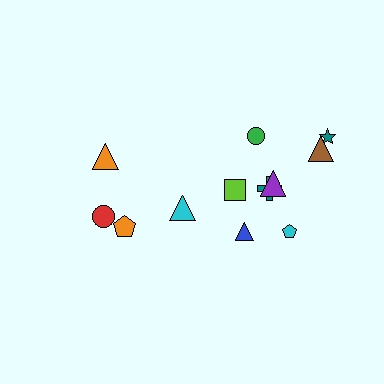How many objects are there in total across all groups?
There are 12 objects.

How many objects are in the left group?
There are 4 objects.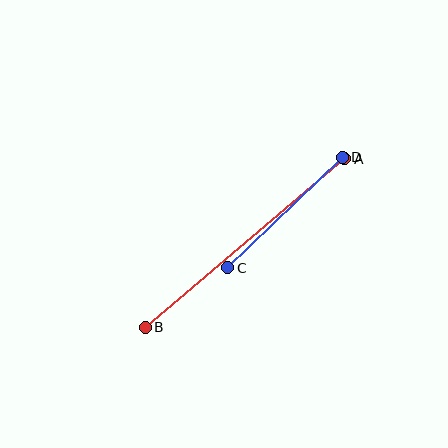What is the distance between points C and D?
The distance is approximately 159 pixels.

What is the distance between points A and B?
The distance is approximately 261 pixels.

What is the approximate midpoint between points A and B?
The midpoint is at approximately (245, 243) pixels.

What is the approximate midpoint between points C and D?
The midpoint is at approximately (285, 212) pixels.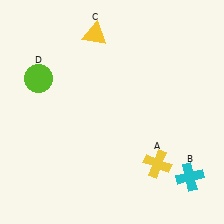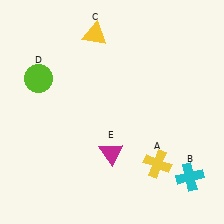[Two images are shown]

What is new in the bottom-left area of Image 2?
A magenta triangle (E) was added in the bottom-left area of Image 2.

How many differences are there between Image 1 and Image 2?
There is 1 difference between the two images.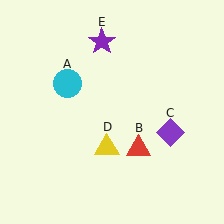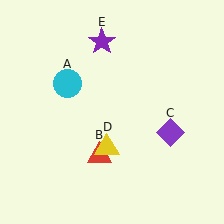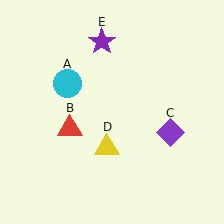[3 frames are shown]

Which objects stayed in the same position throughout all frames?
Cyan circle (object A) and purple diamond (object C) and yellow triangle (object D) and purple star (object E) remained stationary.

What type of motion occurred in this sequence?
The red triangle (object B) rotated clockwise around the center of the scene.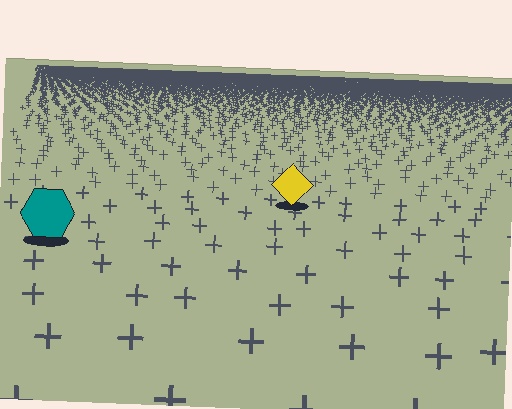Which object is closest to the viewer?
The teal hexagon is closest. The texture marks near it are larger and more spread out.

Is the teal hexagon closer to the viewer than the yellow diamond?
Yes. The teal hexagon is closer — you can tell from the texture gradient: the ground texture is coarser near it.